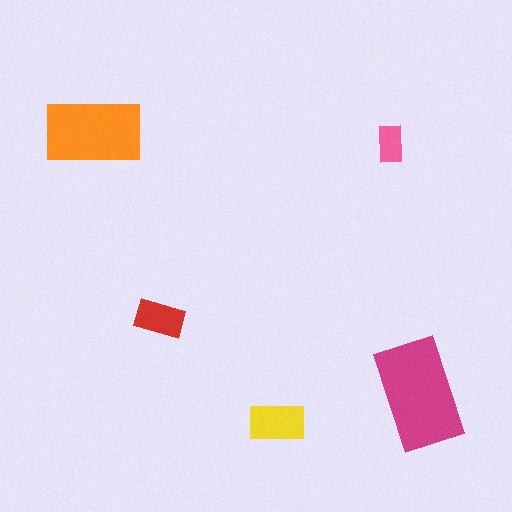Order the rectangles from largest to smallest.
the magenta one, the orange one, the yellow one, the red one, the pink one.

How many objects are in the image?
There are 5 objects in the image.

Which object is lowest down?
The yellow rectangle is bottommost.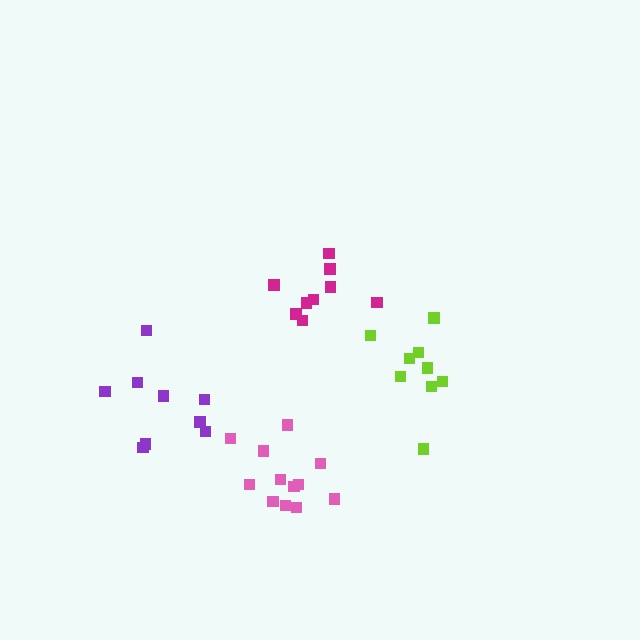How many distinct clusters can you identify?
There are 4 distinct clusters.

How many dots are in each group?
Group 1: 9 dots, Group 2: 9 dots, Group 3: 12 dots, Group 4: 9 dots (39 total).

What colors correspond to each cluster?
The clusters are colored: magenta, lime, pink, purple.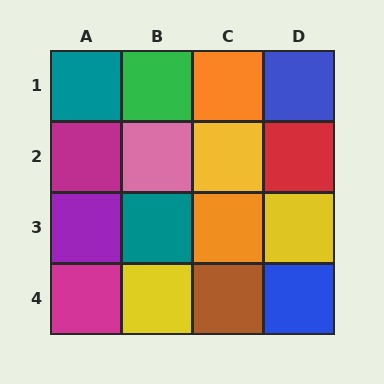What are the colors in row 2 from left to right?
Magenta, pink, yellow, red.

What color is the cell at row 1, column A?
Teal.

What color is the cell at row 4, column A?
Magenta.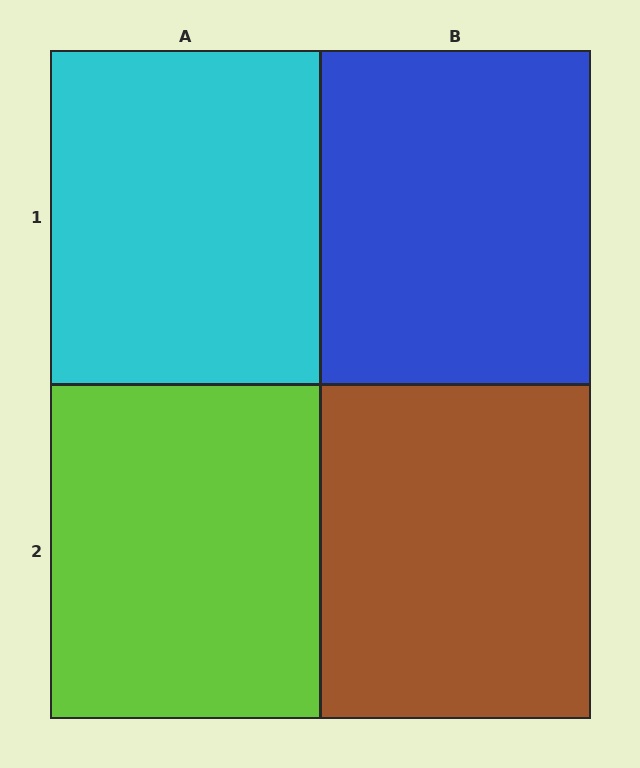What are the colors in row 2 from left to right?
Lime, brown.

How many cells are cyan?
1 cell is cyan.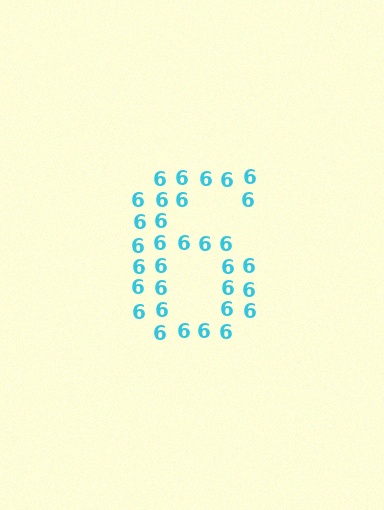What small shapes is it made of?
It is made of small digit 6's.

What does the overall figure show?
The overall figure shows the digit 6.